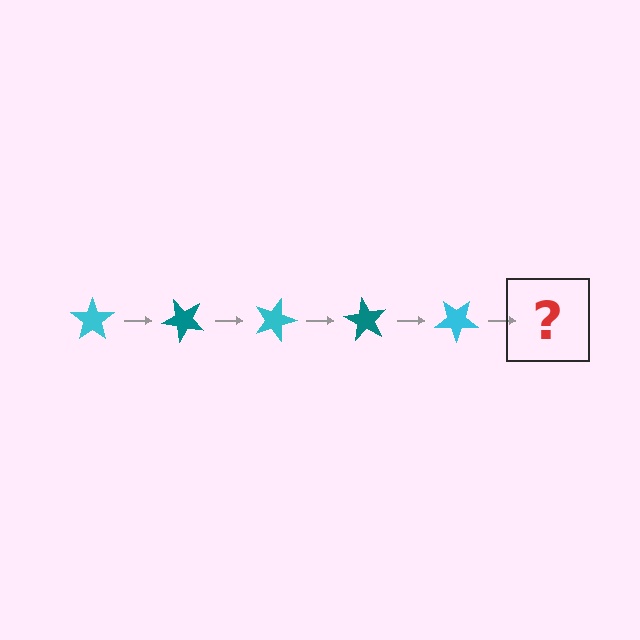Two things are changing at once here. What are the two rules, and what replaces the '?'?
The two rules are that it rotates 45 degrees each step and the color cycles through cyan and teal. The '?' should be a teal star, rotated 225 degrees from the start.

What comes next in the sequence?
The next element should be a teal star, rotated 225 degrees from the start.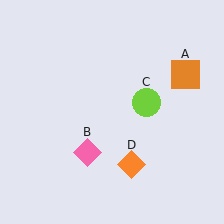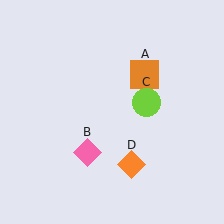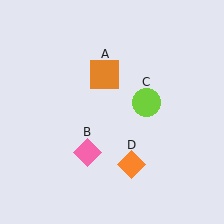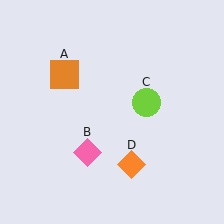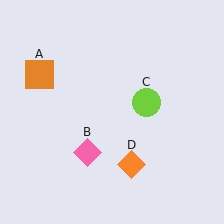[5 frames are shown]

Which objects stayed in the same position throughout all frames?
Pink diamond (object B) and lime circle (object C) and orange diamond (object D) remained stationary.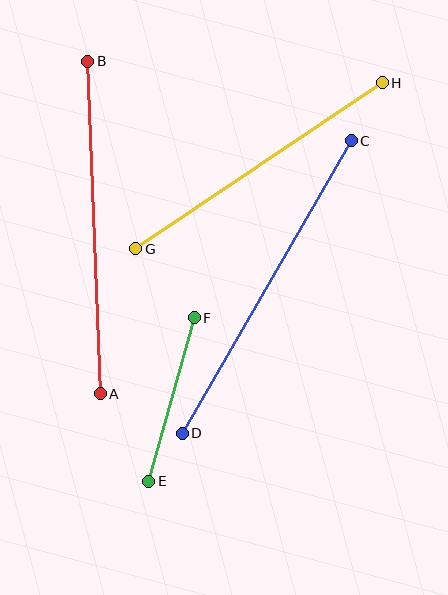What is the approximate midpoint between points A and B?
The midpoint is at approximately (94, 227) pixels.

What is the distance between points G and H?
The distance is approximately 297 pixels.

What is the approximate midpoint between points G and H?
The midpoint is at approximately (259, 166) pixels.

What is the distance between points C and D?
The distance is approximately 337 pixels.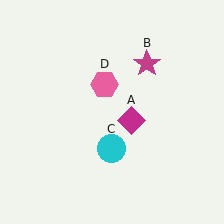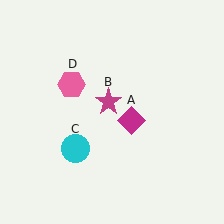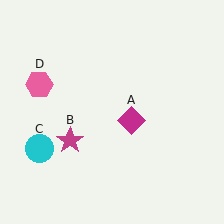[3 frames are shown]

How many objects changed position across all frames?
3 objects changed position: magenta star (object B), cyan circle (object C), pink hexagon (object D).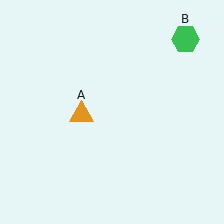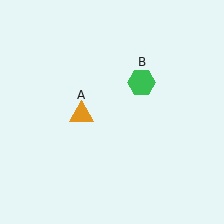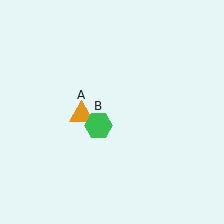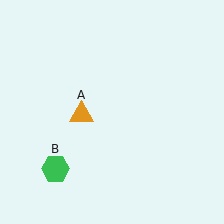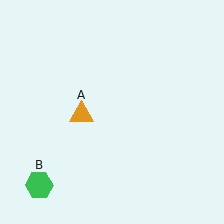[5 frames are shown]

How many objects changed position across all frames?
1 object changed position: green hexagon (object B).